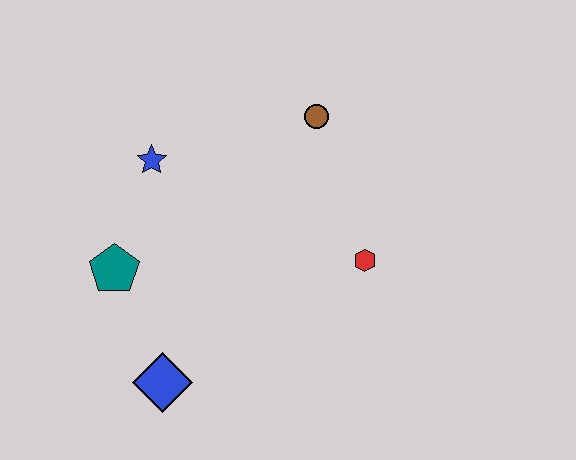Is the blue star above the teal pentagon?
Yes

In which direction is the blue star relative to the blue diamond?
The blue star is above the blue diamond.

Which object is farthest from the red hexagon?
The teal pentagon is farthest from the red hexagon.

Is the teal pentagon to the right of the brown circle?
No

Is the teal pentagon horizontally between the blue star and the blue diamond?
No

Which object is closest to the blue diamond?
The teal pentagon is closest to the blue diamond.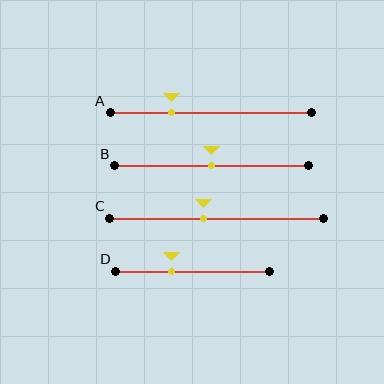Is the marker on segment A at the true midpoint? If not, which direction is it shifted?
No, the marker on segment A is shifted to the left by about 19% of the segment length.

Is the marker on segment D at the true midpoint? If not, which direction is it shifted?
No, the marker on segment D is shifted to the left by about 13% of the segment length.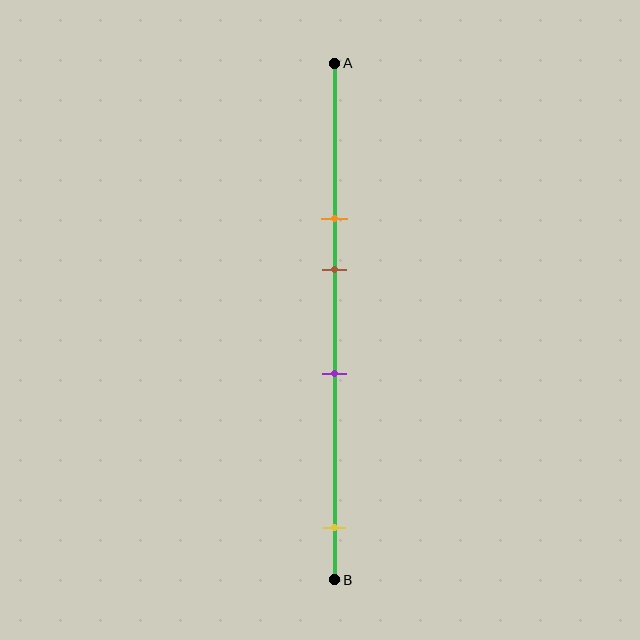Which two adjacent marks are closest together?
The orange and brown marks are the closest adjacent pair.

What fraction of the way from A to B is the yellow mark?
The yellow mark is approximately 90% (0.9) of the way from A to B.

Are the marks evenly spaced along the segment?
No, the marks are not evenly spaced.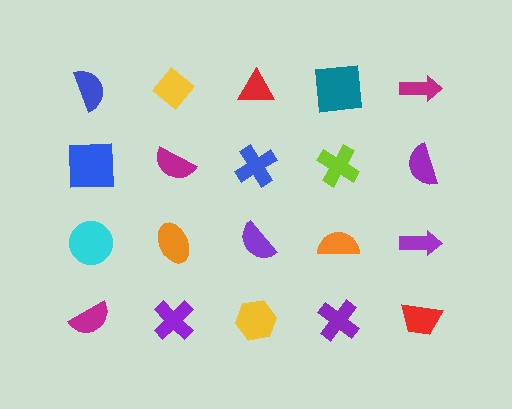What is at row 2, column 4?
A lime cross.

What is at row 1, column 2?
A yellow diamond.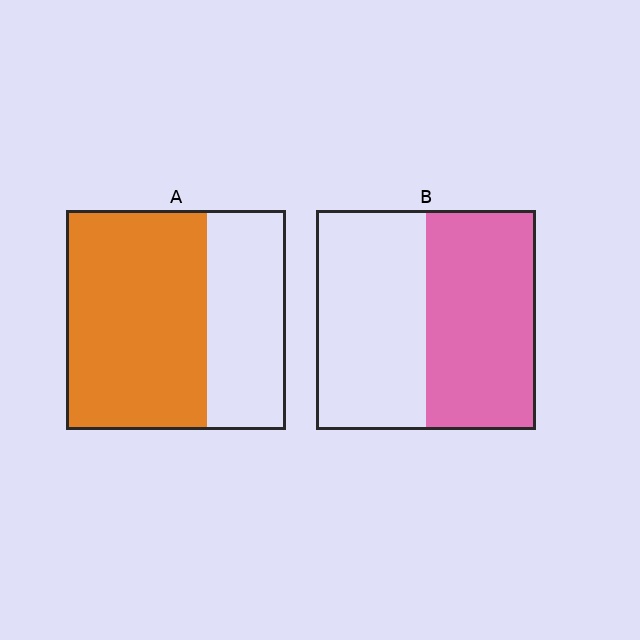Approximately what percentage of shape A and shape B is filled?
A is approximately 65% and B is approximately 50%.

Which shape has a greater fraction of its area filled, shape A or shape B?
Shape A.